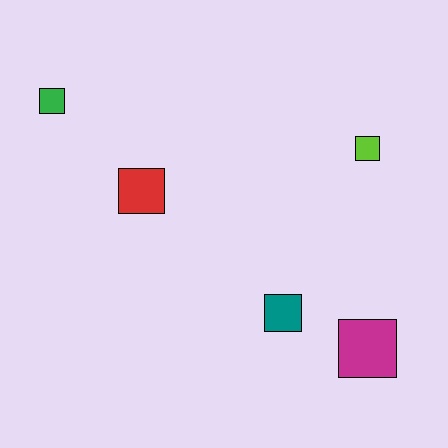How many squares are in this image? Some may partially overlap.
There are 5 squares.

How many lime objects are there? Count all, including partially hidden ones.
There is 1 lime object.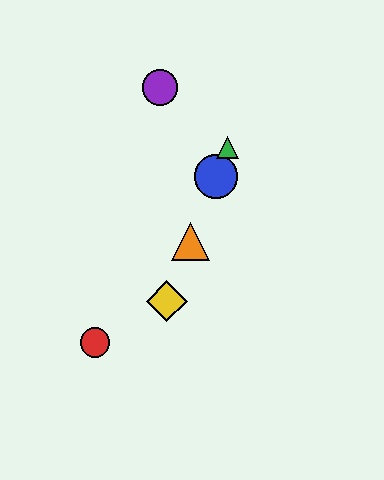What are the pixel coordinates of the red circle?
The red circle is at (95, 342).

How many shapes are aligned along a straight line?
4 shapes (the blue circle, the green triangle, the yellow diamond, the orange triangle) are aligned along a straight line.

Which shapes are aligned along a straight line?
The blue circle, the green triangle, the yellow diamond, the orange triangle are aligned along a straight line.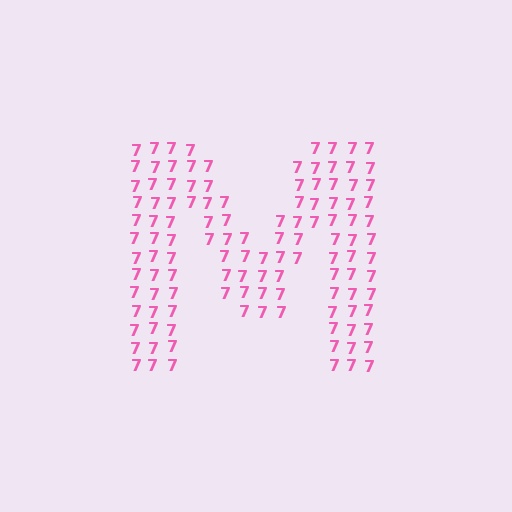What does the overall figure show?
The overall figure shows the letter M.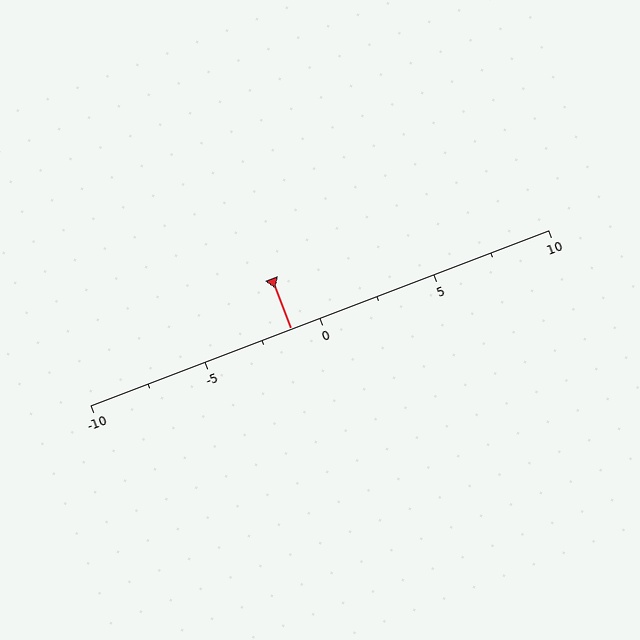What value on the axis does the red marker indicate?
The marker indicates approximately -1.2.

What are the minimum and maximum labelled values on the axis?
The axis runs from -10 to 10.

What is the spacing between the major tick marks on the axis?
The major ticks are spaced 5 apart.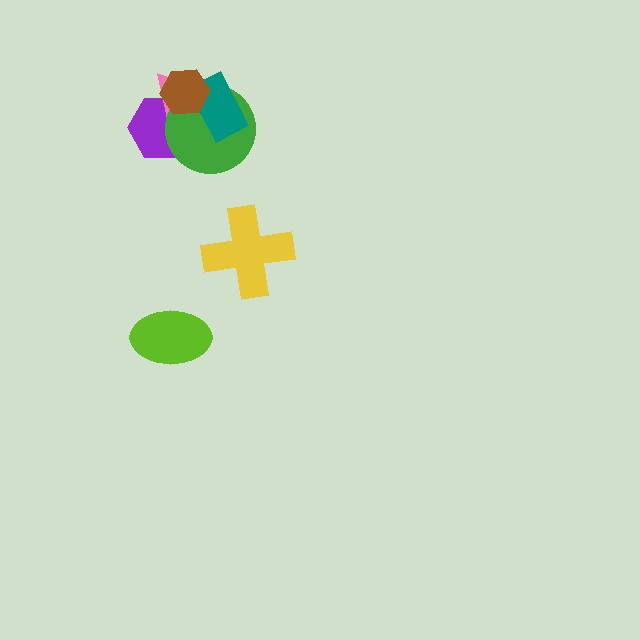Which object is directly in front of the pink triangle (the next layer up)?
The green circle is directly in front of the pink triangle.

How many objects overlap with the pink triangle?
4 objects overlap with the pink triangle.